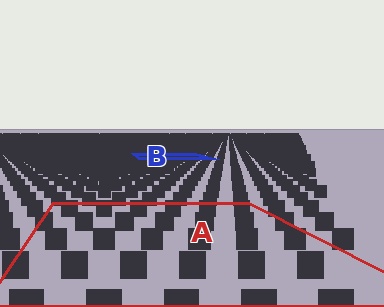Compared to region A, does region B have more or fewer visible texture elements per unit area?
Region B has more texture elements per unit area — they are packed more densely because it is farther away.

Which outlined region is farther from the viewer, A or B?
Region B is farther from the viewer — the texture elements inside it appear smaller and more densely packed.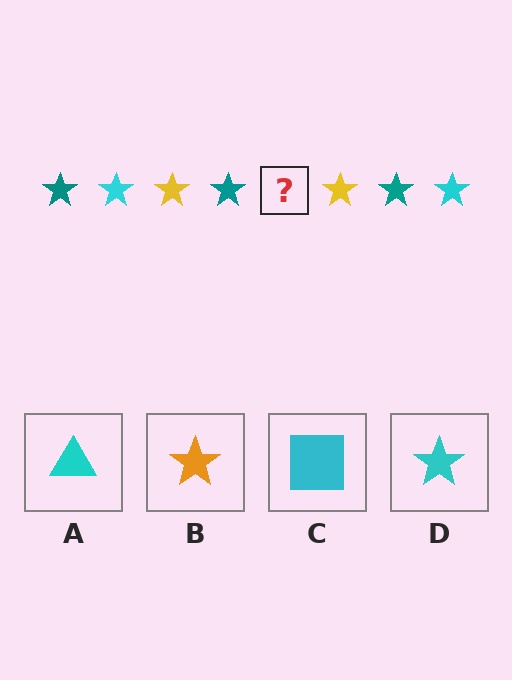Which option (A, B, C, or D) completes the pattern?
D.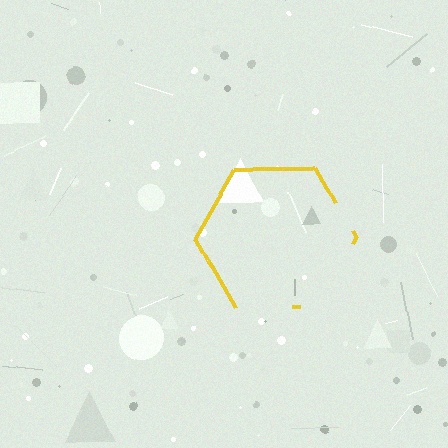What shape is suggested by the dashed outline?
The dashed outline suggests a hexagon.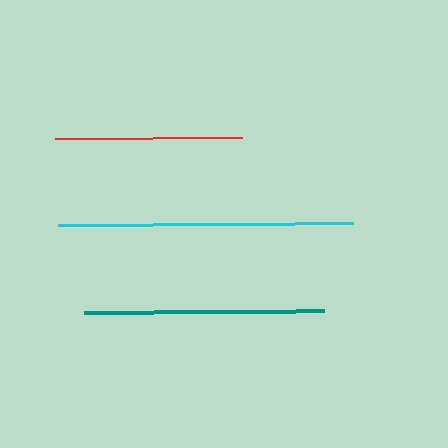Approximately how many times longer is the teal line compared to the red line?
The teal line is approximately 1.3 times the length of the red line.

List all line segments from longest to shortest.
From longest to shortest: cyan, teal, red.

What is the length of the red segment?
The red segment is approximately 187 pixels long.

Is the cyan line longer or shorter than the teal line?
The cyan line is longer than the teal line.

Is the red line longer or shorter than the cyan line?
The cyan line is longer than the red line.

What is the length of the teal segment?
The teal segment is approximately 239 pixels long.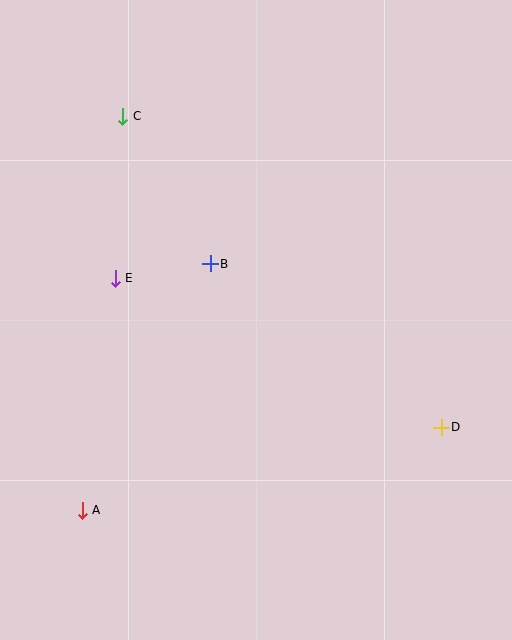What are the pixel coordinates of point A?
Point A is at (82, 510).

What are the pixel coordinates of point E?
Point E is at (115, 278).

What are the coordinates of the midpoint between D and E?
The midpoint between D and E is at (278, 353).